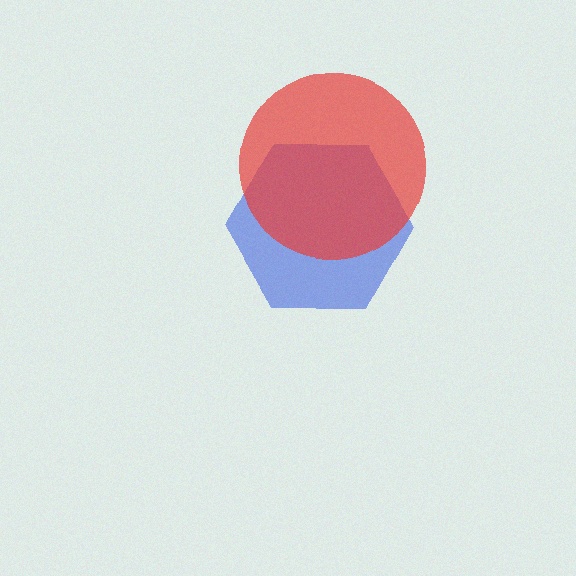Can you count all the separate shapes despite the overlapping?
Yes, there are 2 separate shapes.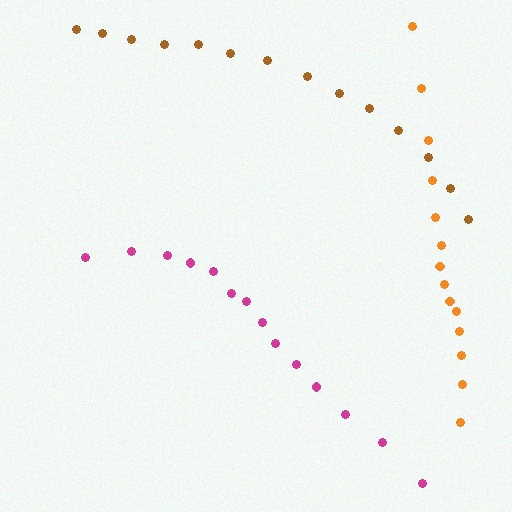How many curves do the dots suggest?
There are 3 distinct paths.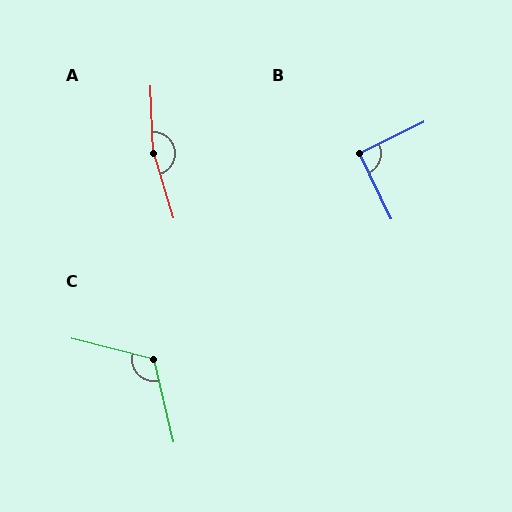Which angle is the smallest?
B, at approximately 90 degrees.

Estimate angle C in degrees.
Approximately 118 degrees.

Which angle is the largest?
A, at approximately 165 degrees.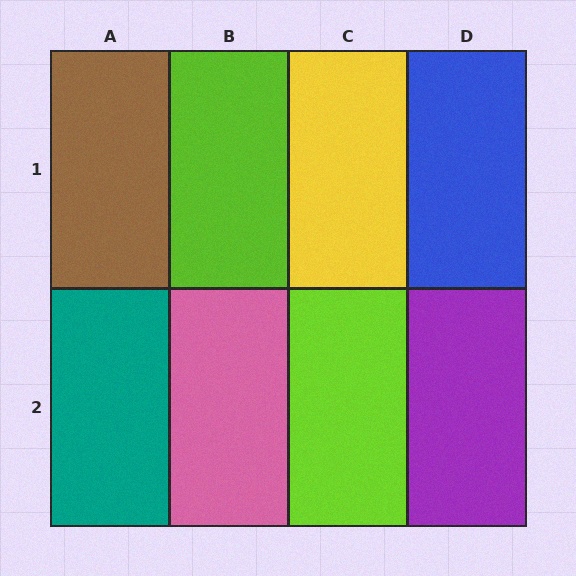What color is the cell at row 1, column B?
Lime.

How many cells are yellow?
1 cell is yellow.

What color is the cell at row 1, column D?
Blue.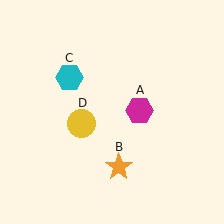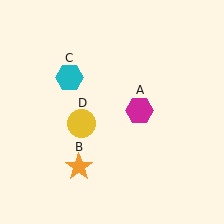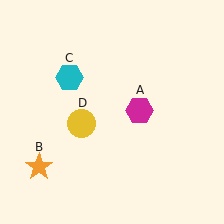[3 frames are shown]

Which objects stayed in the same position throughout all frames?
Magenta hexagon (object A) and cyan hexagon (object C) and yellow circle (object D) remained stationary.